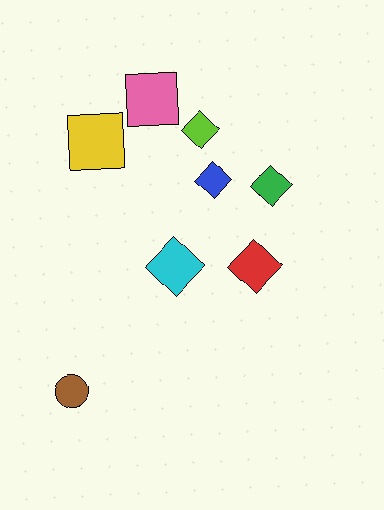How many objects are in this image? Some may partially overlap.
There are 8 objects.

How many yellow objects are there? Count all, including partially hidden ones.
There is 1 yellow object.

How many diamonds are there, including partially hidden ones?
There are 5 diamonds.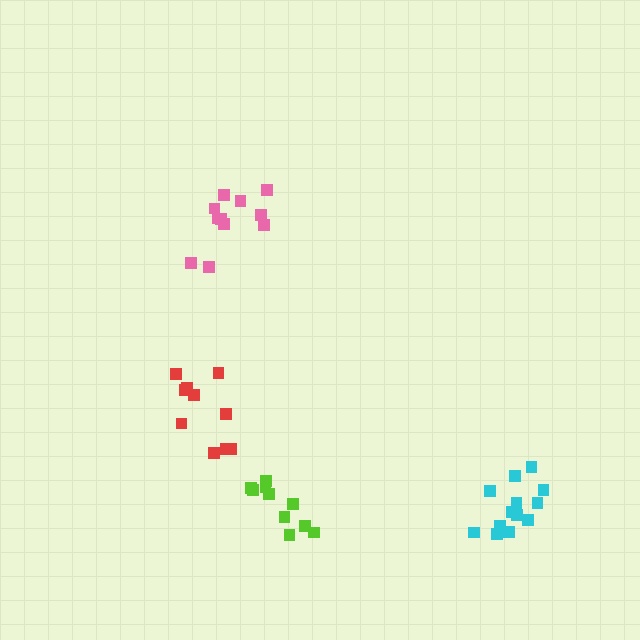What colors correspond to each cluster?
The clusters are colored: lime, red, pink, cyan.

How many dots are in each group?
Group 1: 10 dots, Group 2: 10 dots, Group 3: 11 dots, Group 4: 13 dots (44 total).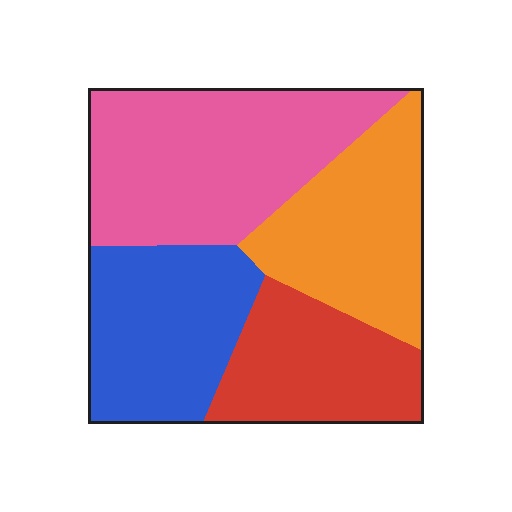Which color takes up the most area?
Pink, at roughly 35%.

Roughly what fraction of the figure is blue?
Blue covers 24% of the figure.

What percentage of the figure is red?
Red takes up about one fifth (1/5) of the figure.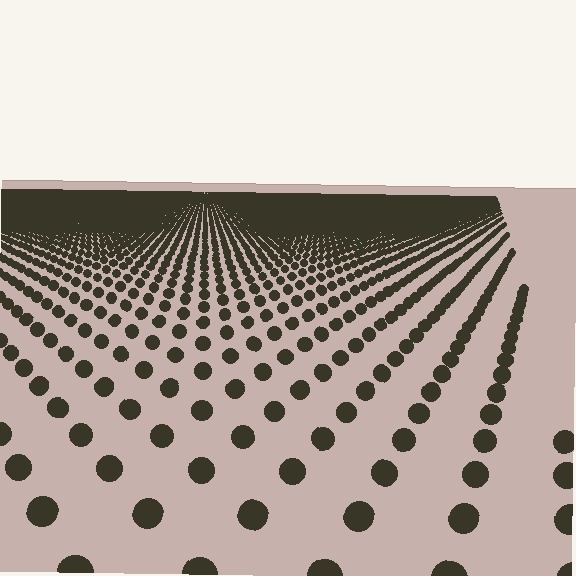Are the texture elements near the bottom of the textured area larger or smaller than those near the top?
Larger. Near the bottom, elements are closer to the viewer and appear at a bigger on-screen size.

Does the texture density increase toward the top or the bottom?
Density increases toward the top.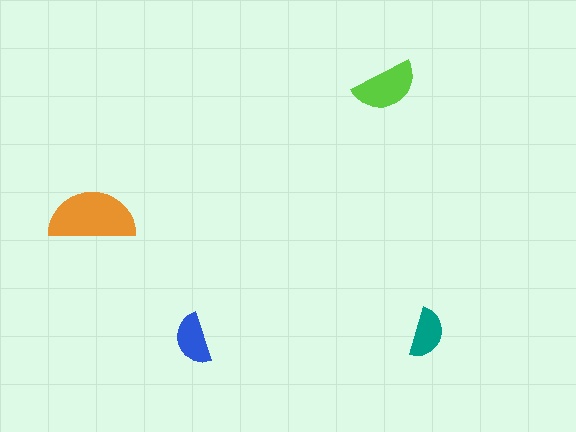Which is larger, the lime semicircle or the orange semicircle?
The orange one.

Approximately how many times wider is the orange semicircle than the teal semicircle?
About 2 times wider.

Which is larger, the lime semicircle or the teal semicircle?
The lime one.